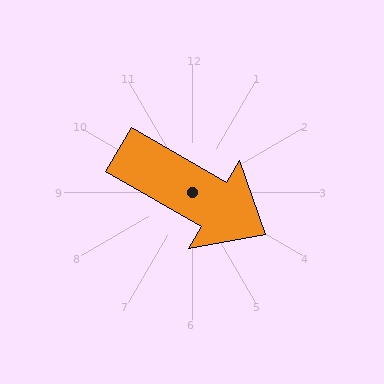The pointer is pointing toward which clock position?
Roughly 4 o'clock.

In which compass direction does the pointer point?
Southeast.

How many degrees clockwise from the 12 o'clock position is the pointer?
Approximately 120 degrees.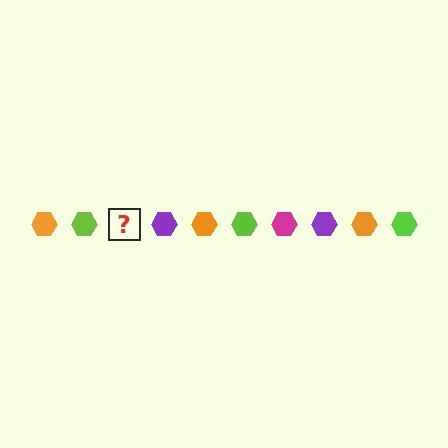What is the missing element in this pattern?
The missing element is a magenta hexagon.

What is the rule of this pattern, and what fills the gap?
The rule is that the pattern cycles through orange, lime, magenta, purple hexagons. The gap should be filled with a magenta hexagon.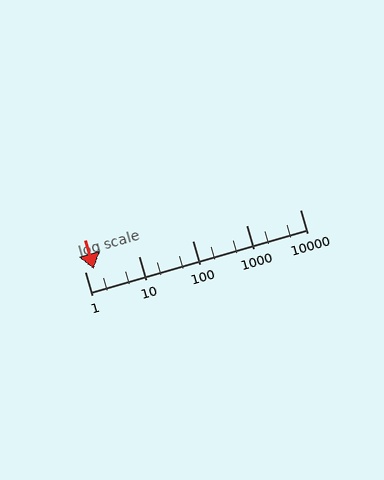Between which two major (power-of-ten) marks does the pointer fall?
The pointer is between 1 and 10.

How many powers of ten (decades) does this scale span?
The scale spans 4 decades, from 1 to 10000.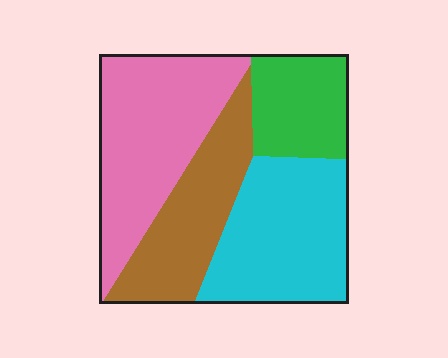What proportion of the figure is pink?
Pink takes up between a sixth and a third of the figure.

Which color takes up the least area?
Green, at roughly 15%.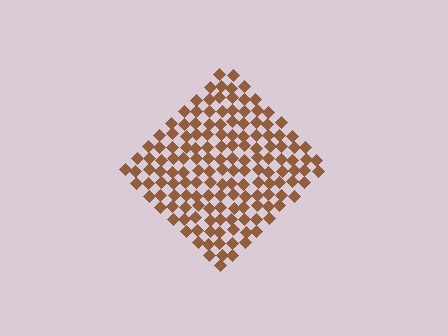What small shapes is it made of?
It is made of small diamonds.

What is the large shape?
The large shape is a diamond.